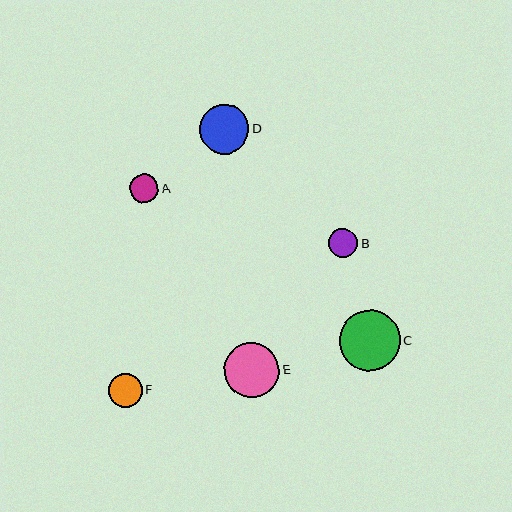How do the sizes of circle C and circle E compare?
Circle C and circle E are approximately the same size.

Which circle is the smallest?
Circle A is the smallest with a size of approximately 29 pixels.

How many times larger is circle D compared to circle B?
Circle D is approximately 1.7 times the size of circle B.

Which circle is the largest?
Circle C is the largest with a size of approximately 60 pixels.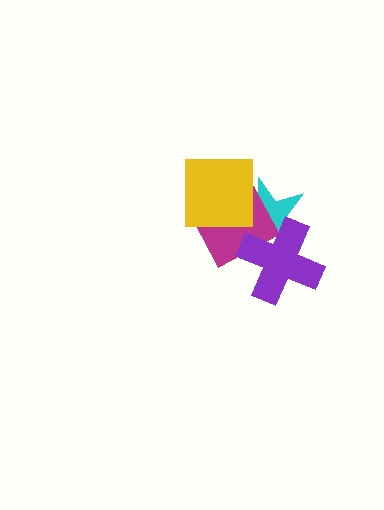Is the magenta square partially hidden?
Yes, it is partially covered by another shape.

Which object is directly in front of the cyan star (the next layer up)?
The magenta square is directly in front of the cyan star.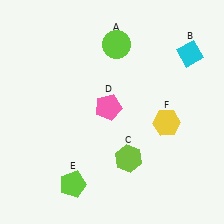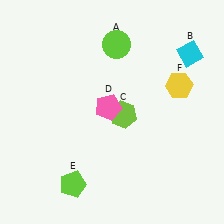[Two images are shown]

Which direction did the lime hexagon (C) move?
The lime hexagon (C) moved up.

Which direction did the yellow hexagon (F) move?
The yellow hexagon (F) moved up.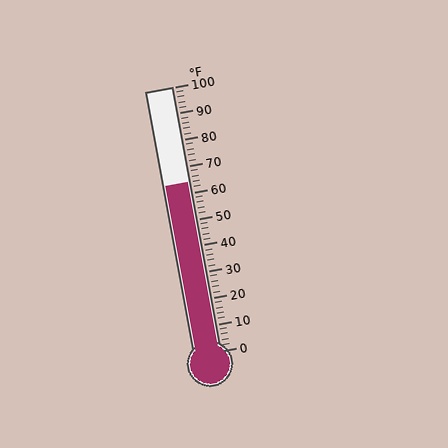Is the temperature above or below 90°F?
The temperature is below 90°F.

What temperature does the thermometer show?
The thermometer shows approximately 64°F.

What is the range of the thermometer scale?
The thermometer scale ranges from 0°F to 100°F.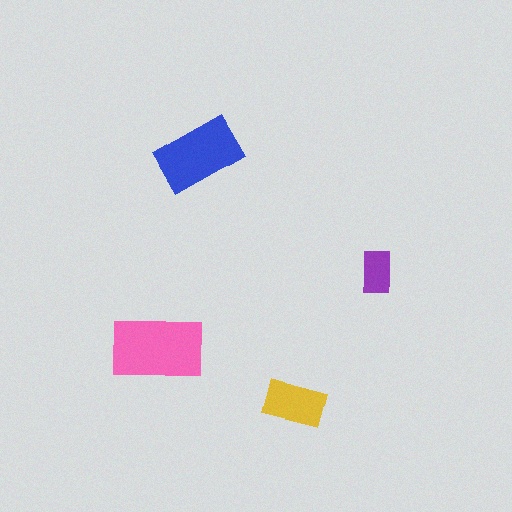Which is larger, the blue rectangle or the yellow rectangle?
The blue one.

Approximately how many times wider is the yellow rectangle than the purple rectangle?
About 1.5 times wider.